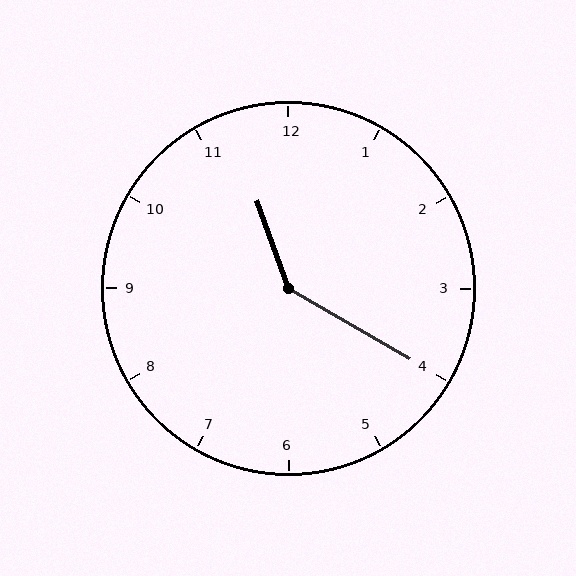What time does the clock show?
11:20.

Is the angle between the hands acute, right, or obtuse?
It is obtuse.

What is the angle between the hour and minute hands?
Approximately 140 degrees.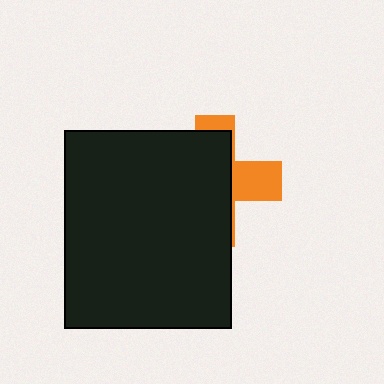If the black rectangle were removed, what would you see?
You would see the complete orange cross.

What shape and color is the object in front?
The object in front is a black rectangle.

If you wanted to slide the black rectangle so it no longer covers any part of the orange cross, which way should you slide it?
Slide it left — that is the most direct way to separate the two shapes.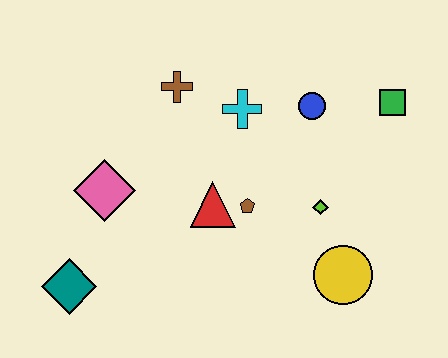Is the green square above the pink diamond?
Yes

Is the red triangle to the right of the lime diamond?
No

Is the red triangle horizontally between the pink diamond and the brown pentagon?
Yes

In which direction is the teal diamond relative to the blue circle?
The teal diamond is to the left of the blue circle.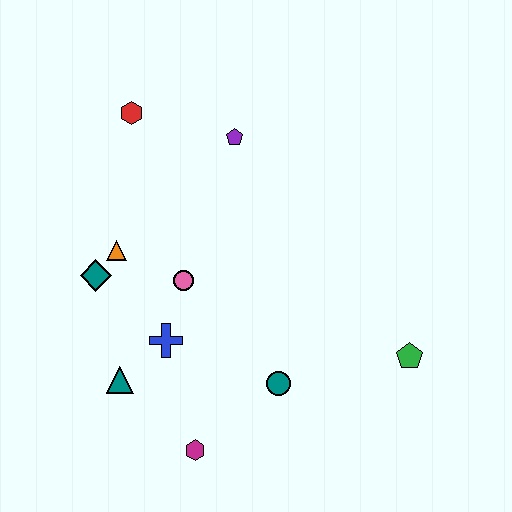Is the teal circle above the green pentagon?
No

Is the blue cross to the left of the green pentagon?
Yes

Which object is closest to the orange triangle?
The teal diamond is closest to the orange triangle.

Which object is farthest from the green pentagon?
The red hexagon is farthest from the green pentagon.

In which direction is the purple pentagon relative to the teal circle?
The purple pentagon is above the teal circle.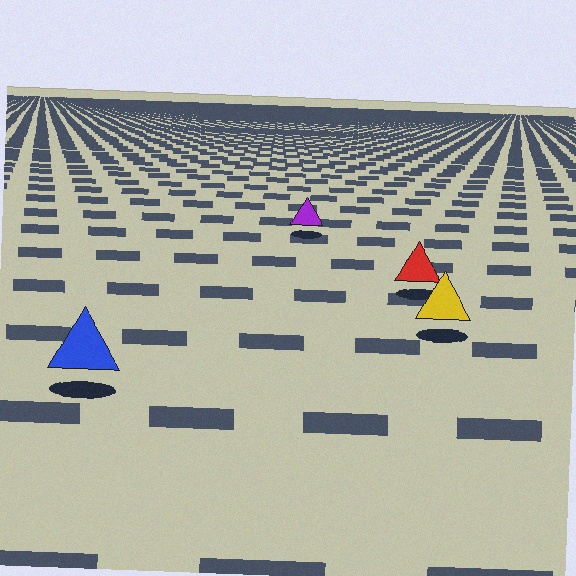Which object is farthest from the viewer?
The purple triangle is farthest from the viewer. It appears smaller and the ground texture around it is denser.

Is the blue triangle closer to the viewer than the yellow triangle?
Yes. The blue triangle is closer — you can tell from the texture gradient: the ground texture is coarser near it.